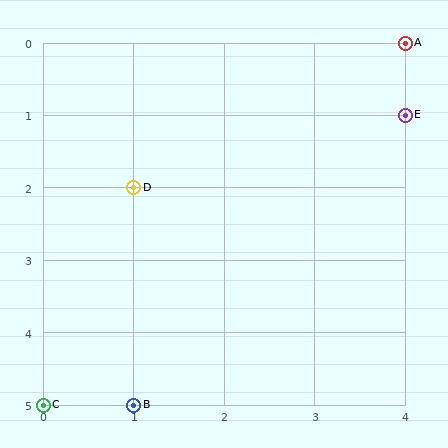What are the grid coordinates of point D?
Point D is at grid coordinates (1, 2).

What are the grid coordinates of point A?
Point A is at grid coordinates (4, 0).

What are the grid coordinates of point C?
Point C is at grid coordinates (0, 5).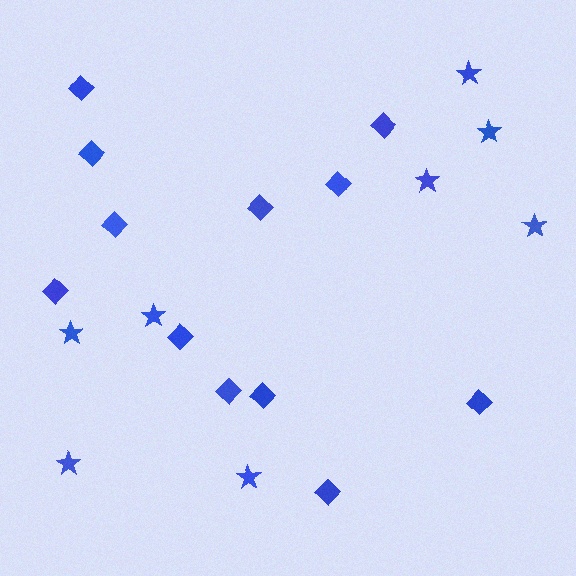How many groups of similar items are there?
There are 2 groups: one group of diamonds (12) and one group of stars (8).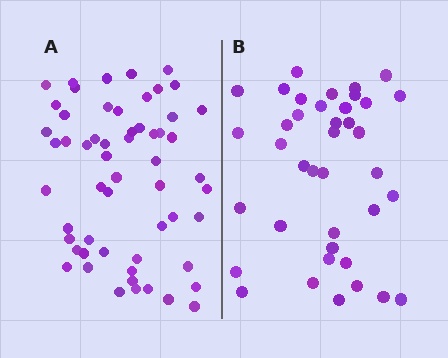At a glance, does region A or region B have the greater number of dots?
Region A (the left region) has more dots.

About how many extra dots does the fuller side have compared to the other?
Region A has approximately 20 more dots than region B.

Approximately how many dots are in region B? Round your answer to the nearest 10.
About 40 dots. (The exact count is 39, which rounds to 40.)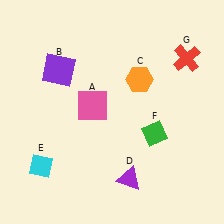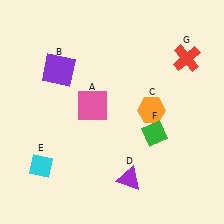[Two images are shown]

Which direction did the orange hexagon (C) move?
The orange hexagon (C) moved down.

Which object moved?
The orange hexagon (C) moved down.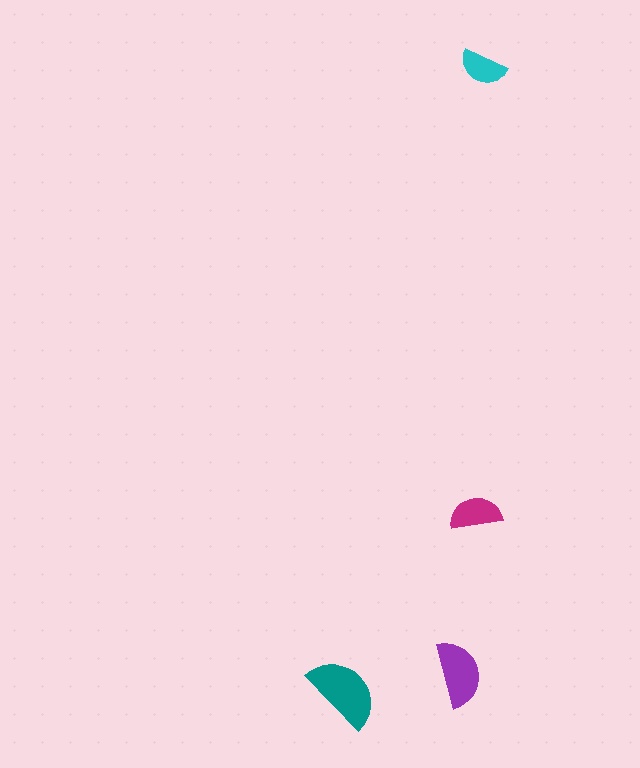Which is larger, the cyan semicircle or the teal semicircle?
The teal one.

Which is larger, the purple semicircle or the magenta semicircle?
The purple one.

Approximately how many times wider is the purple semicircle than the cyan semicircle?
About 1.5 times wider.